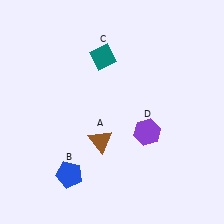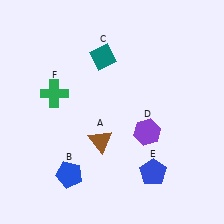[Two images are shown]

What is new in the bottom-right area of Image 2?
A blue pentagon (E) was added in the bottom-right area of Image 2.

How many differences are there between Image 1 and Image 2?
There are 2 differences between the two images.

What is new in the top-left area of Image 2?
A green cross (F) was added in the top-left area of Image 2.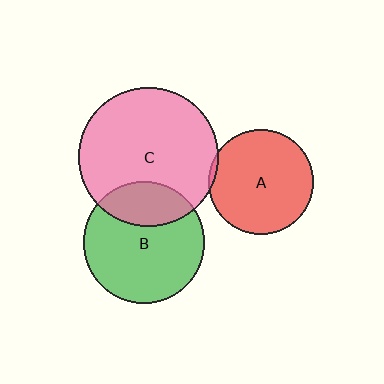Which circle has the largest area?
Circle C (pink).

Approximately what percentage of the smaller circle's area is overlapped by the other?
Approximately 5%.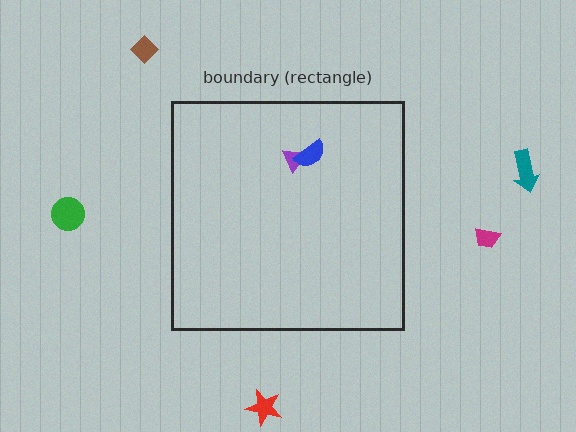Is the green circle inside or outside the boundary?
Outside.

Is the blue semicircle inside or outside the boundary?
Inside.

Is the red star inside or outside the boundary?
Outside.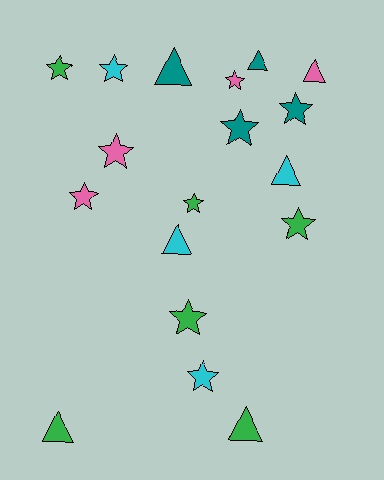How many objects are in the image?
There are 18 objects.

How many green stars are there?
There are 4 green stars.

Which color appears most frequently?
Green, with 6 objects.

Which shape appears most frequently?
Star, with 11 objects.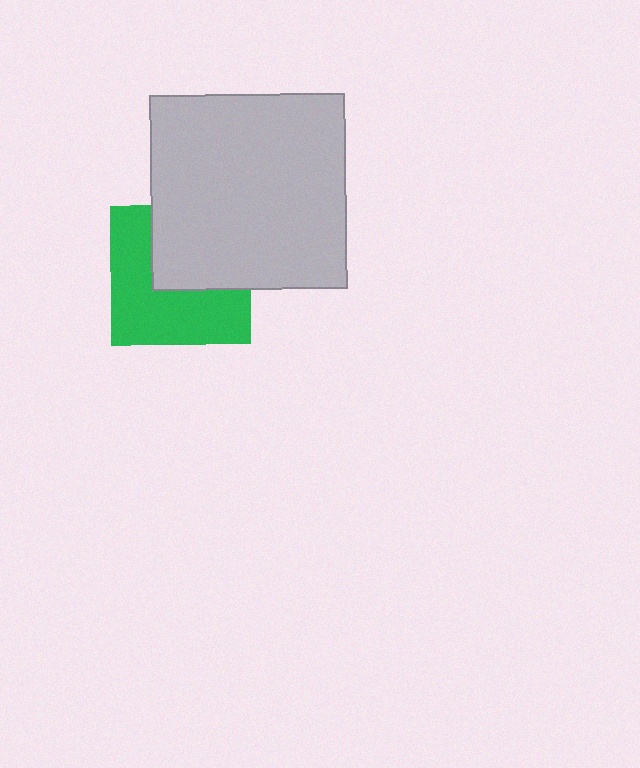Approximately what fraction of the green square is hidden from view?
Roughly 43% of the green square is hidden behind the light gray square.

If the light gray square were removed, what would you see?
You would see the complete green square.